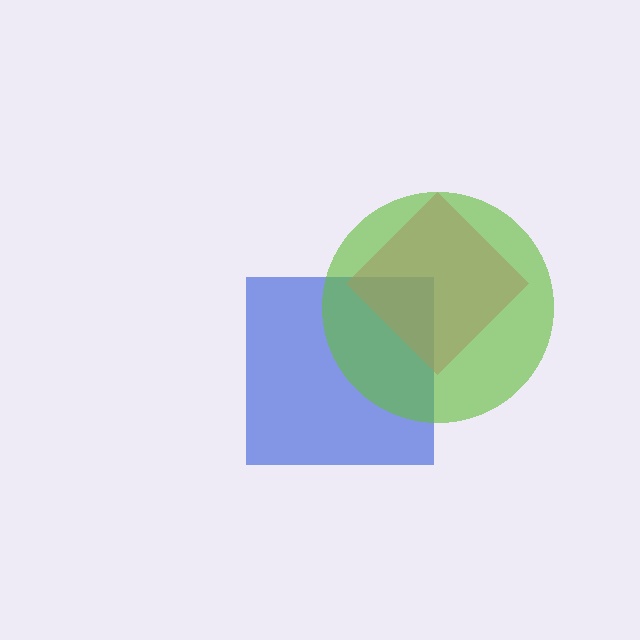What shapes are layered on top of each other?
The layered shapes are: a blue square, a pink diamond, a lime circle.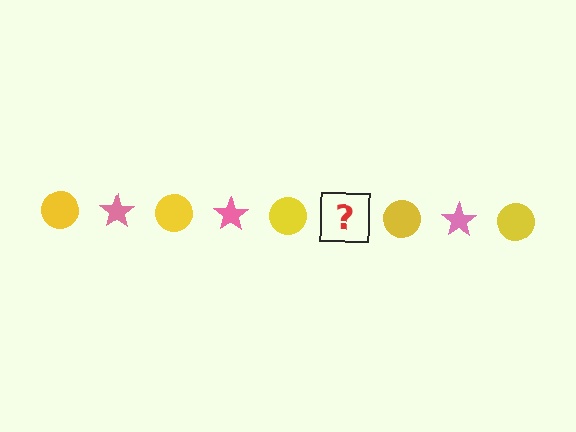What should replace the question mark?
The question mark should be replaced with a pink star.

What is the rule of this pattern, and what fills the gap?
The rule is that the pattern alternates between yellow circle and pink star. The gap should be filled with a pink star.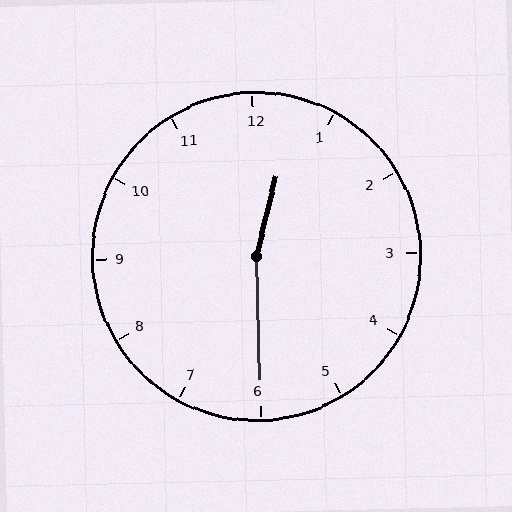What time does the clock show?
12:30.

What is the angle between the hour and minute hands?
Approximately 165 degrees.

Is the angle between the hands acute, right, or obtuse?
It is obtuse.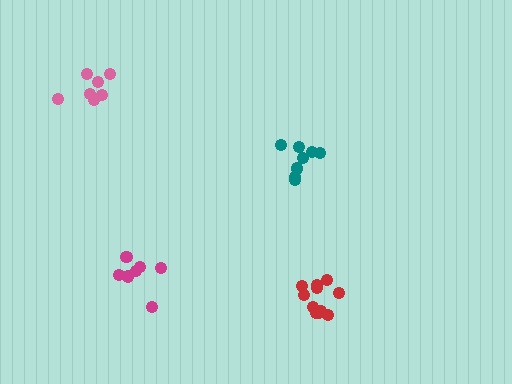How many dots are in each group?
Group 1: 7 dots, Group 2: 7 dots, Group 3: 8 dots, Group 4: 11 dots (33 total).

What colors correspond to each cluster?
The clusters are colored: magenta, pink, teal, red.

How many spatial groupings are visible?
There are 4 spatial groupings.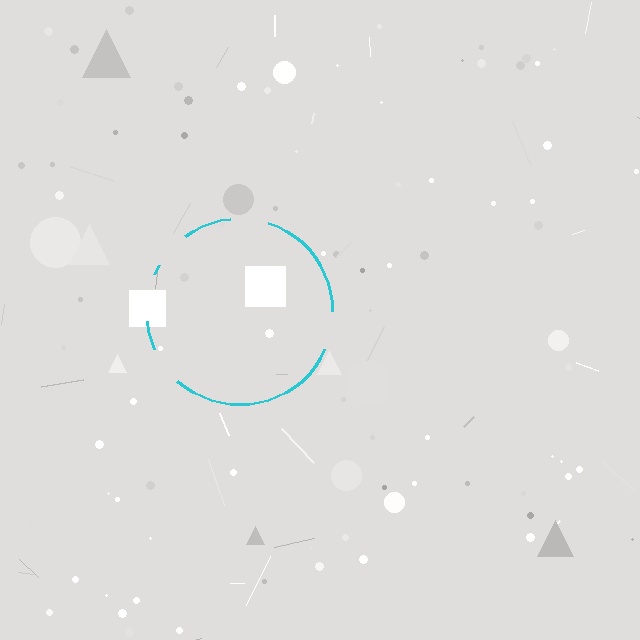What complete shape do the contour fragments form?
The contour fragments form a circle.